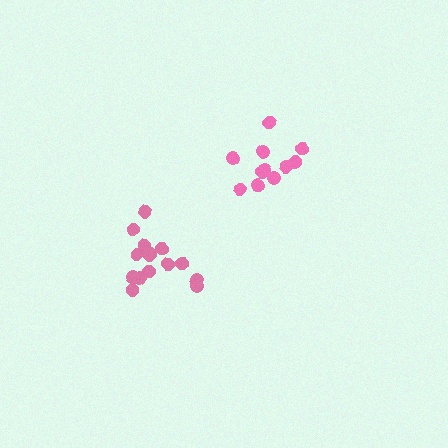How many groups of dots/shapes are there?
There are 2 groups.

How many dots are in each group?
Group 1: 11 dots, Group 2: 15 dots (26 total).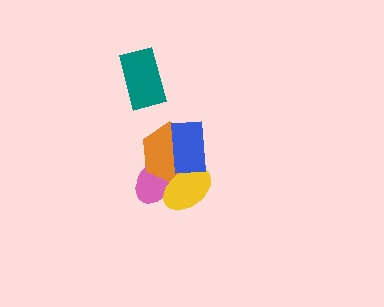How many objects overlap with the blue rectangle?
3 objects overlap with the blue rectangle.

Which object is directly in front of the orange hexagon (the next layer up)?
The yellow ellipse is directly in front of the orange hexagon.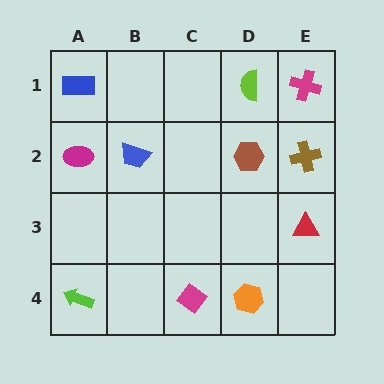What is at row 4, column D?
An orange hexagon.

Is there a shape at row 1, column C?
No, that cell is empty.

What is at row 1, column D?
A lime semicircle.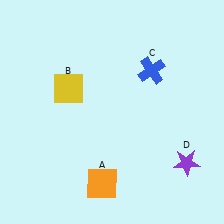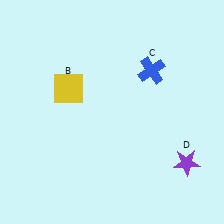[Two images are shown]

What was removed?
The orange square (A) was removed in Image 2.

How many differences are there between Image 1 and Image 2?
There is 1 difference between the two images.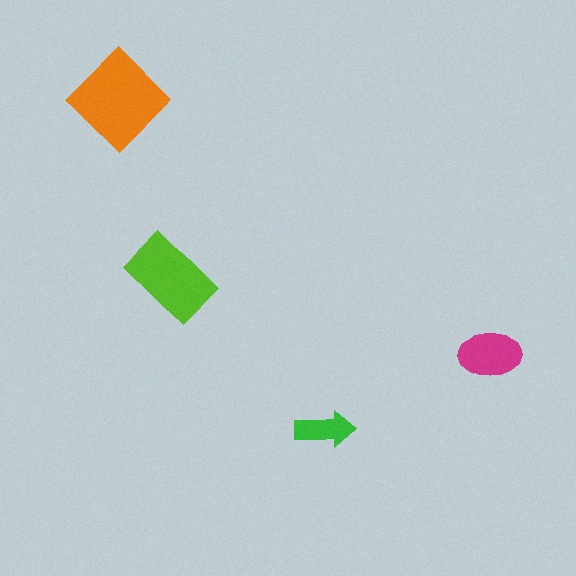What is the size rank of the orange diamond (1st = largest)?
1st.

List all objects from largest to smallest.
The orange diamond, the lime rectangle, the magenta ellipse, the green arrow.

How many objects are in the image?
There are 4 objects in the image.